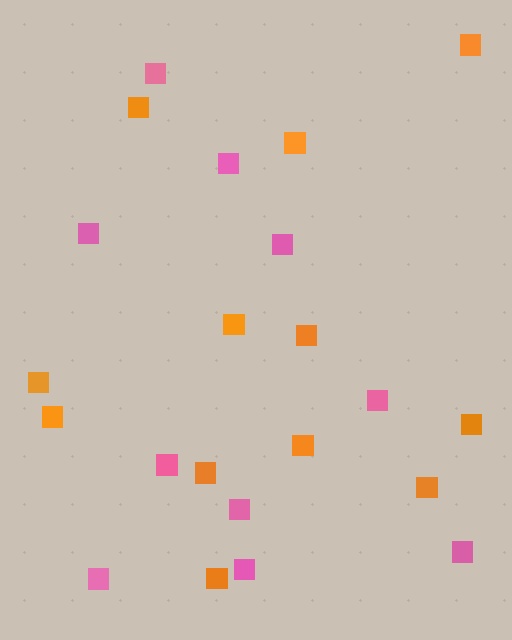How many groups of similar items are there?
There are 2 groups: one group of orange squares (12) and one group of pink squares (10).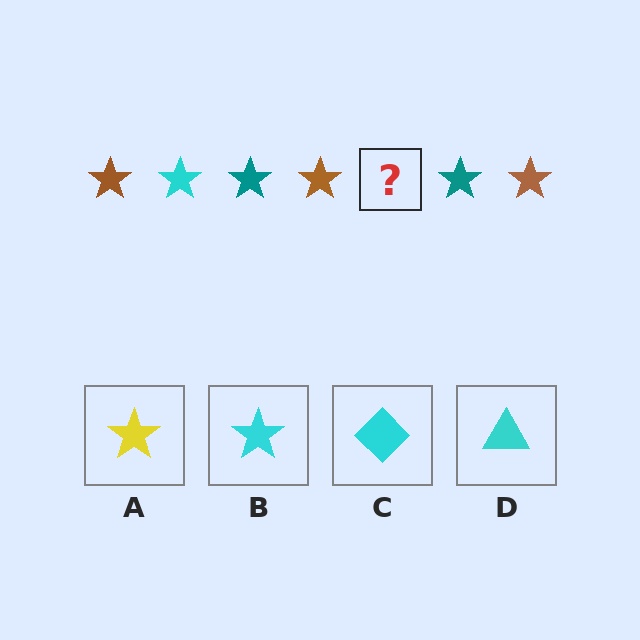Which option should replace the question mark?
Option B.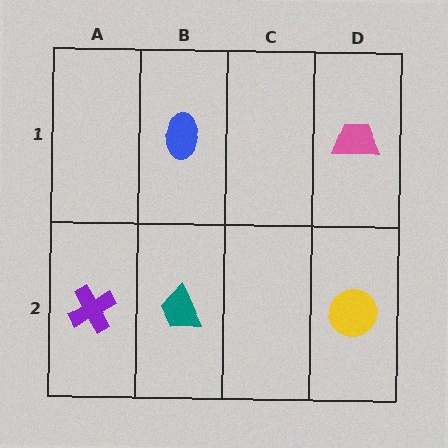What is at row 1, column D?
A pink trapezoid.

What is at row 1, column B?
A blue ellipse.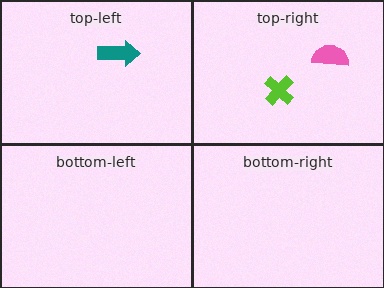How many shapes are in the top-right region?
2.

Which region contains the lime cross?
The top-right region.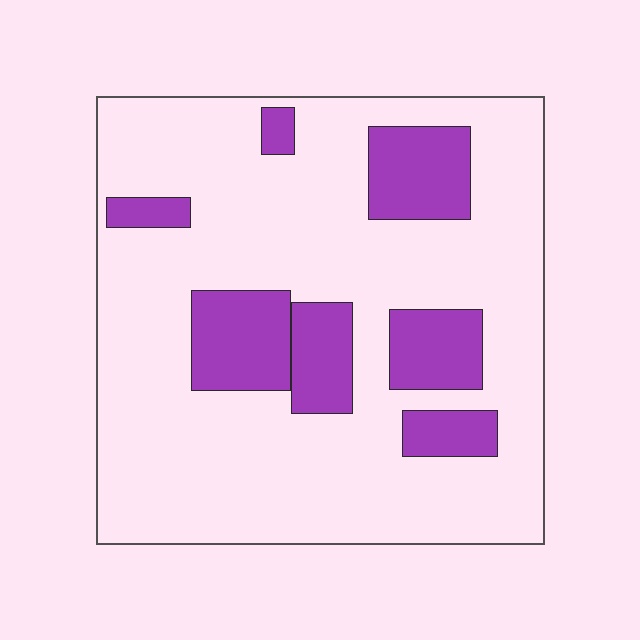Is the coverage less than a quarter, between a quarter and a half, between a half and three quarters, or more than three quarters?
Less than a quarter.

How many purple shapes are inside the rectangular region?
7.